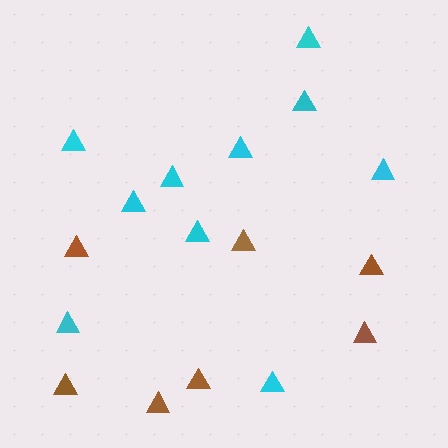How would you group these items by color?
There are 2 groups: one group of cyan triangles (10) and one group of brown triangles (7).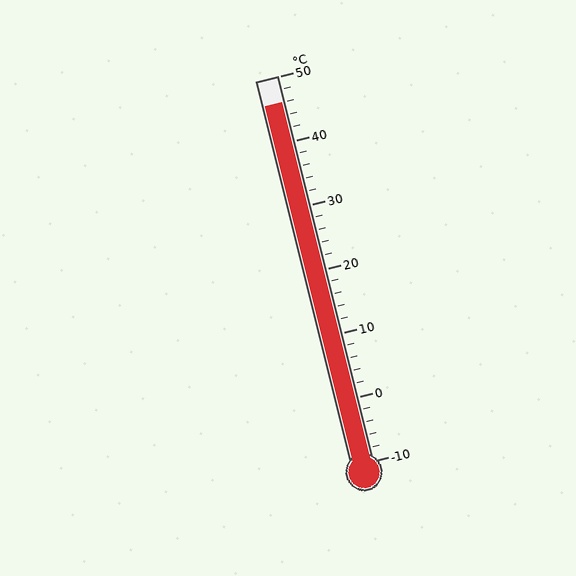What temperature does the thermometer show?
The thermometer shows approximately 46°C.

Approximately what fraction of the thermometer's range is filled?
The thermometer is filled to approximately 95% of its range.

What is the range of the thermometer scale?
The thermometer scale ranges from -10°C to 50°C.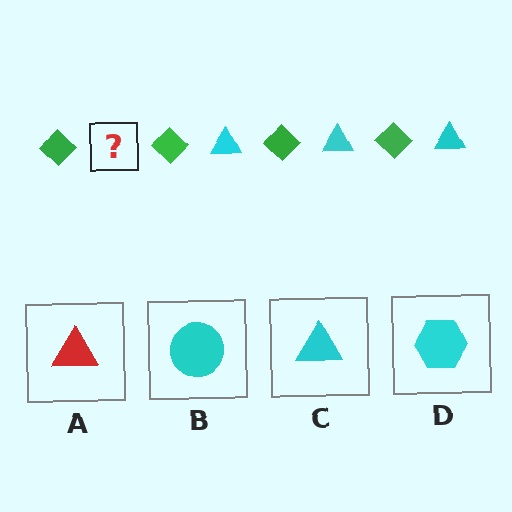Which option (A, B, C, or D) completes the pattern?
C.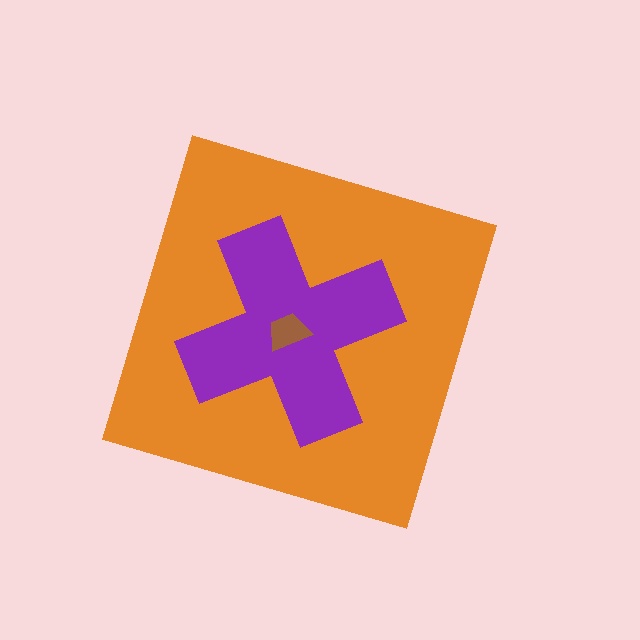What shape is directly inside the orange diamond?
The purple cross.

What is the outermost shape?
The orange diamond.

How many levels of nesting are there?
3.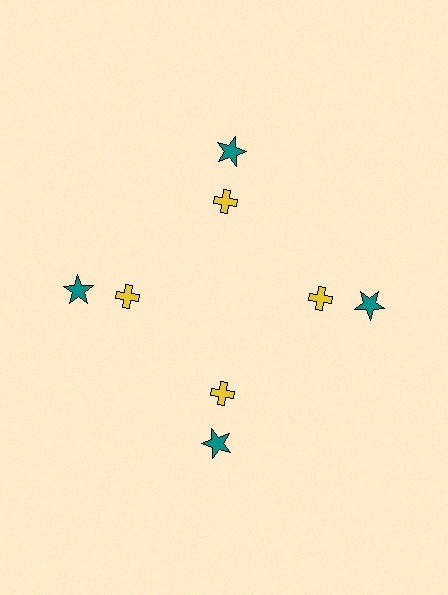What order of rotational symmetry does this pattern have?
This pattern has 4-fold rotational symmetry.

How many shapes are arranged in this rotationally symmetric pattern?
There are 8 shapes, arranged in 4 groups of 2.